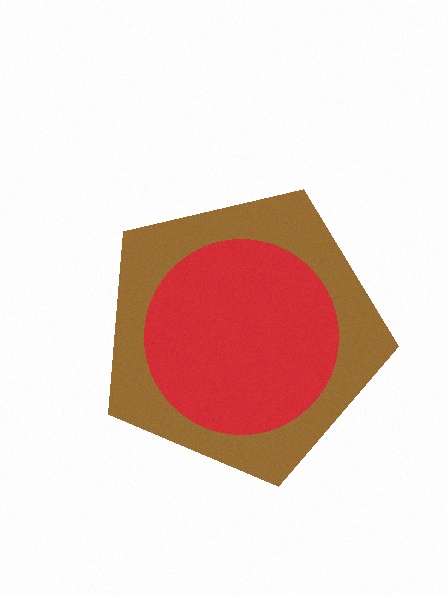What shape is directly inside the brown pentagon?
The red circle.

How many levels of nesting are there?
2.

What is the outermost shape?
The brown pentagon.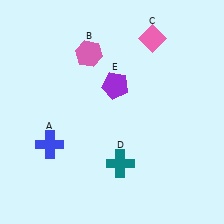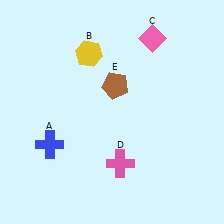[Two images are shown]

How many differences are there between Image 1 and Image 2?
There are 3 differences between the two images.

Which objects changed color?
B changed from pink to yellow. D changed from teal to pink. E changed from purple to brown.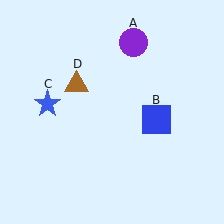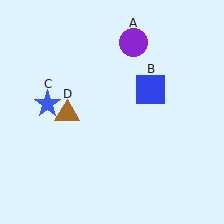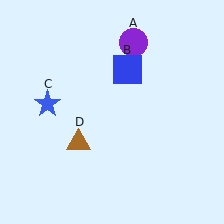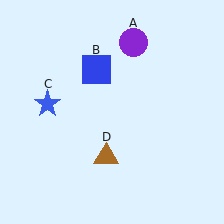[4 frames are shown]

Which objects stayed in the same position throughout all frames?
Purple circle (object A) and blue star (object C) remained stationary.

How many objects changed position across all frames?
2 objects changed position: blue square (object B), brown triangle (object D).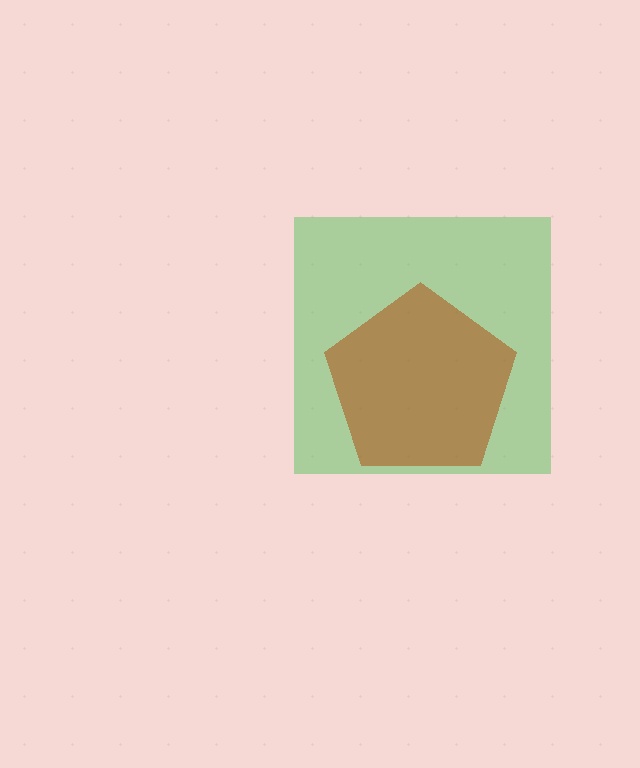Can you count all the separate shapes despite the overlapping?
Yes, there are 2 separate shapes.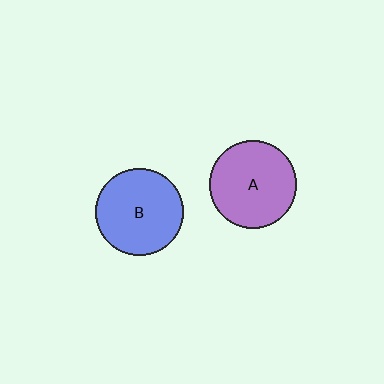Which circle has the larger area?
Circle A (purple).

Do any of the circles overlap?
No, none of the circles overlap.